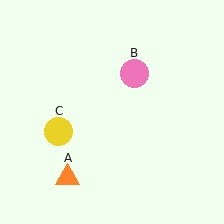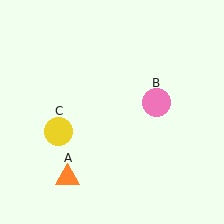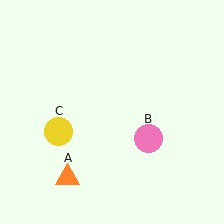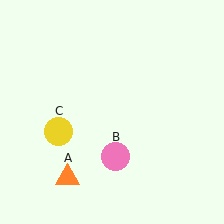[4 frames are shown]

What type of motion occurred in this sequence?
The pink circle (object B) rotated clockwise around the center of the scene.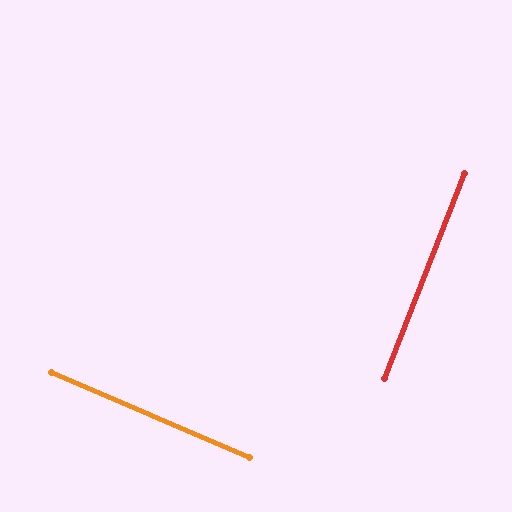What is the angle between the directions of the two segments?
Approximately 88 degrees.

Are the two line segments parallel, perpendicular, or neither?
Perpendicular — they meet at approximately 88°.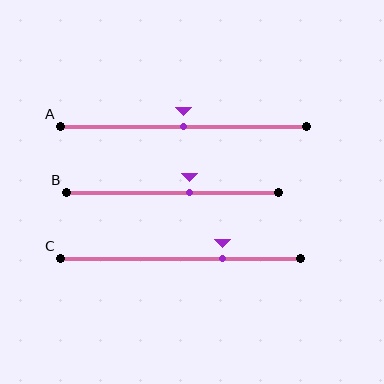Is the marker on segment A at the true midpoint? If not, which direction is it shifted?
Yes, the marker on segment A is at the true midpoint.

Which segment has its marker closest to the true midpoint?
Segment A has its marker closest to the true midpoint.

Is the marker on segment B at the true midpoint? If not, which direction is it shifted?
No, the marker on segment B is shifted to the right by about 8% of the segment length.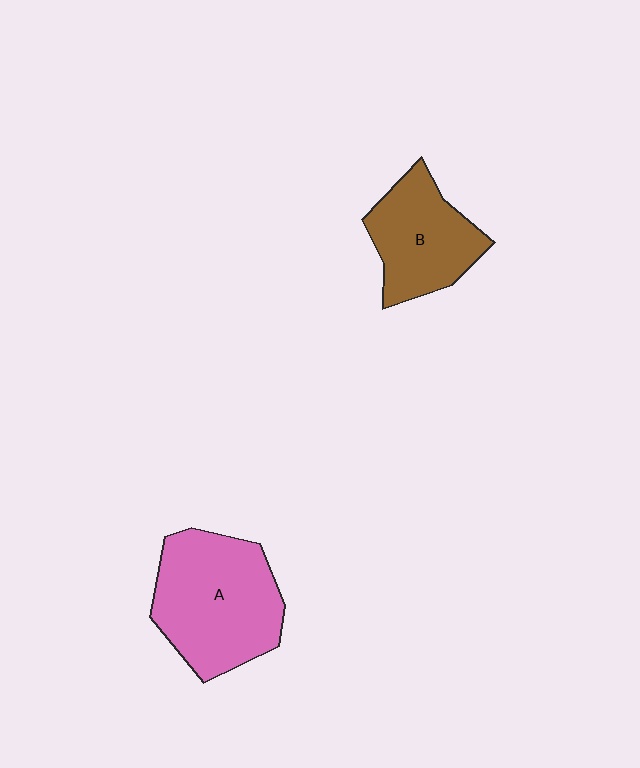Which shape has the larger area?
Shape A (pink).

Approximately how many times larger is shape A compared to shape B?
Approximately 1.4 times.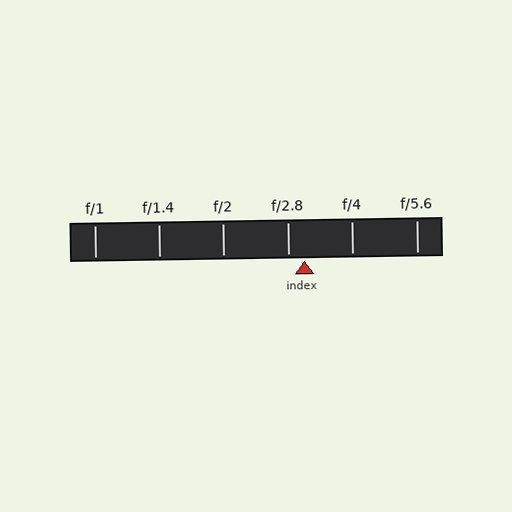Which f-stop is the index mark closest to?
The index mark is closest to f/2.8.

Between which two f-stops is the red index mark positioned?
The index mark is between f/2.8 and f/4.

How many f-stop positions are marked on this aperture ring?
There are 6 f-stop positions marked.